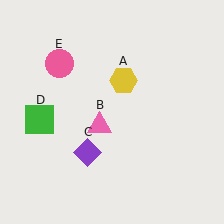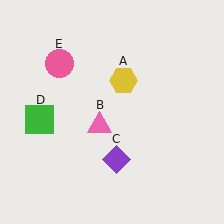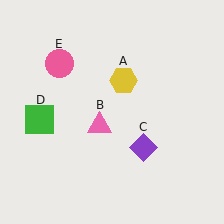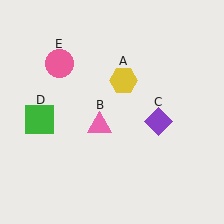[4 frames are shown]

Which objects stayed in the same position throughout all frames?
Yellow hexagon (object A) and pink triangle (object B) and green square (object D) and pink circle (object E) remained stationary.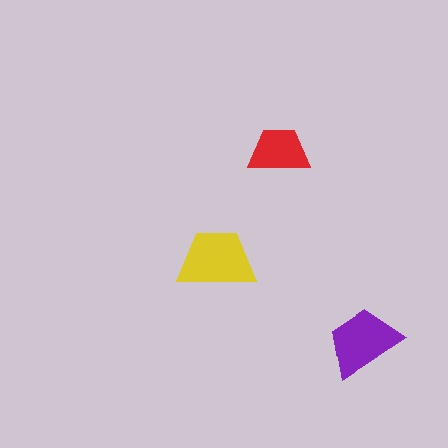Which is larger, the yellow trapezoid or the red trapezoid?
The yellow one.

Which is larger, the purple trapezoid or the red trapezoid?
The purple one.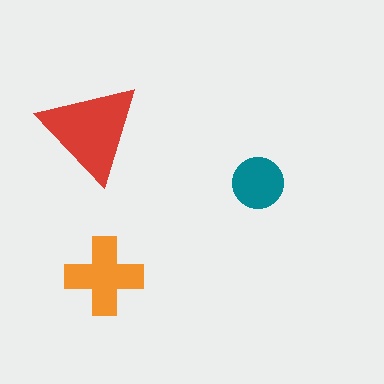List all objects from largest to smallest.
The red triangle, the orange cross, the teal circle.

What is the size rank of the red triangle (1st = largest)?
1st.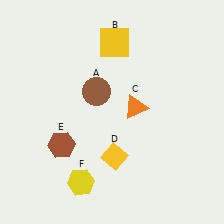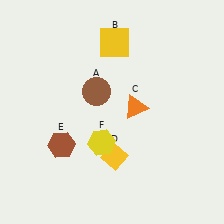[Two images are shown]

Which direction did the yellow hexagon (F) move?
The yellow hexagon (F) moved up.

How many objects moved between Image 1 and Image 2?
1 object moved between the two images.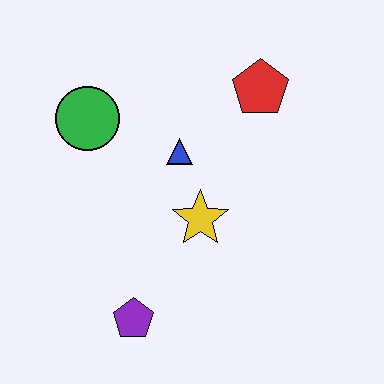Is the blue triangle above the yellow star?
Yes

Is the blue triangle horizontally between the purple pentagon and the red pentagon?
Yes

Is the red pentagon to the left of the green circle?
No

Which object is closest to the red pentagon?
The blue triangle is closest to the red pentagon.